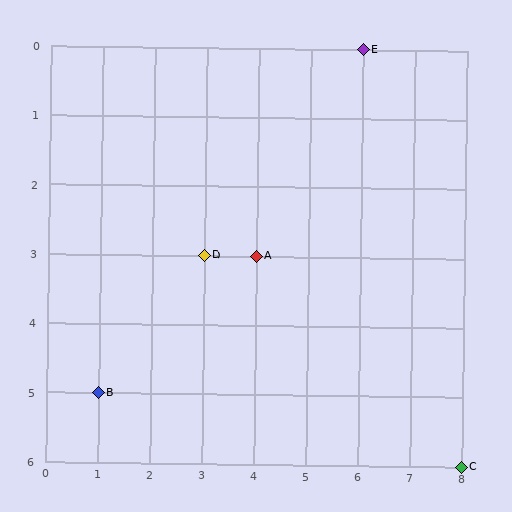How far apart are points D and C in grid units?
Points D and C are 5 columns and 3 rows apart (about 5.8 grid units diagonally).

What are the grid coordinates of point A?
Point A is at grid coordinates (4, 3).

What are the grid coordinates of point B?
Point B is at grid coordinates (1, 5).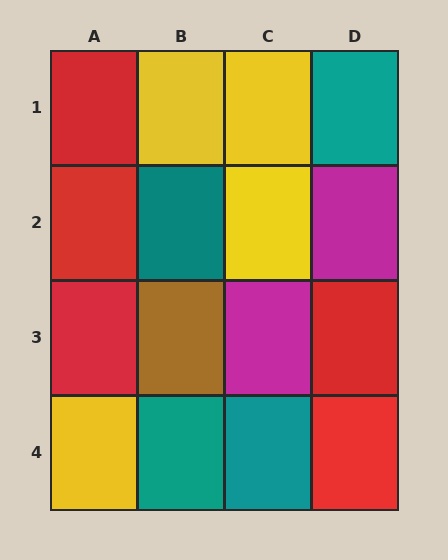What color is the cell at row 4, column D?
Red.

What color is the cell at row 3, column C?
Magenta.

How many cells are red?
5 cells are red.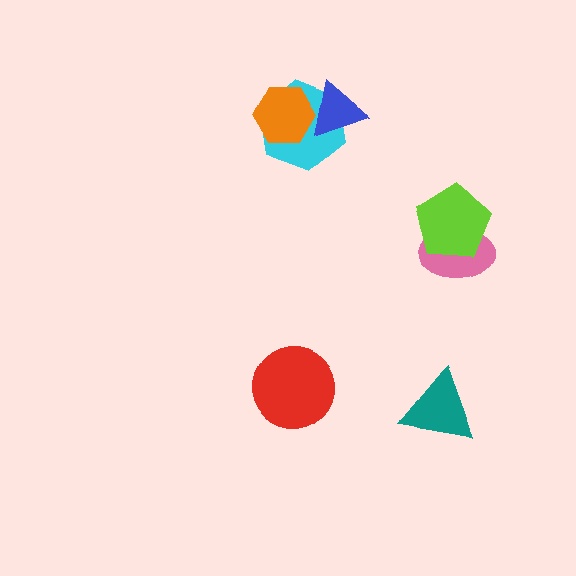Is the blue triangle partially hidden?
Yes, it is partially covered by another shape.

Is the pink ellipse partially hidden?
Yes, it is partially covered by another shape.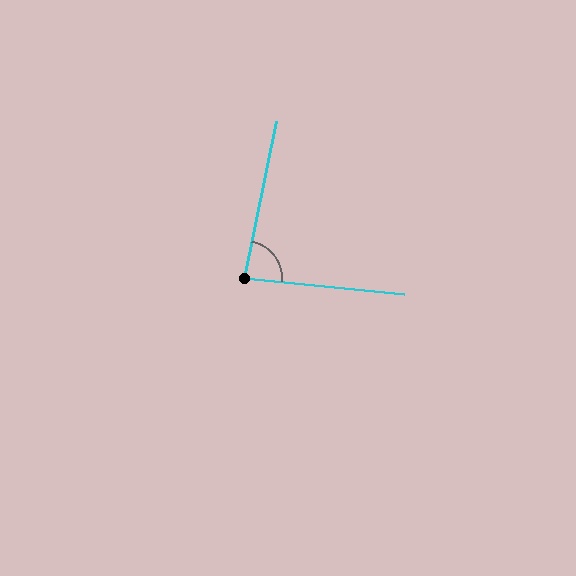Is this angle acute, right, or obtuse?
It is acute.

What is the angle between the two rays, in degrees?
Approximately 84 degrees.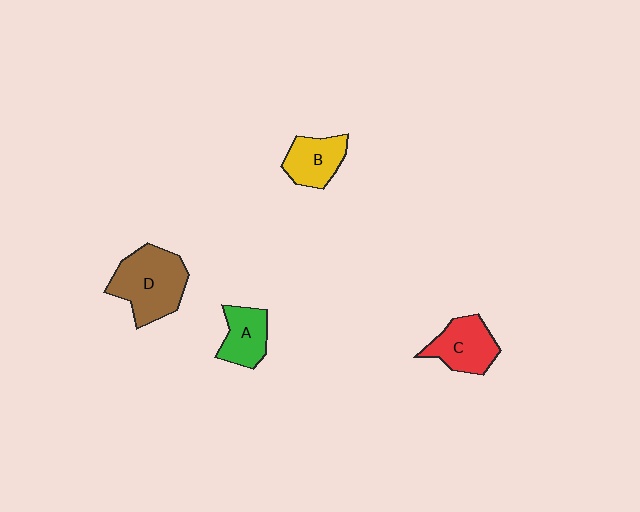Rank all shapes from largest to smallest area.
From largest to smallest: D (brown), C (red), B (yellow), A (green).